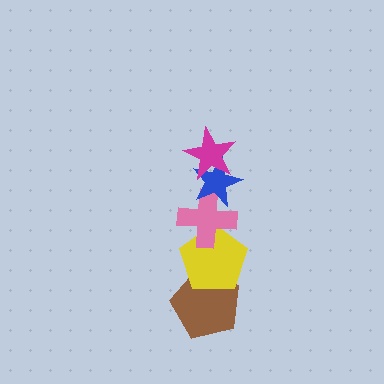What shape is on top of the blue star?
The magenta star is on top of the blue star.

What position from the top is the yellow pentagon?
The yellow pentagon is 4th from the top.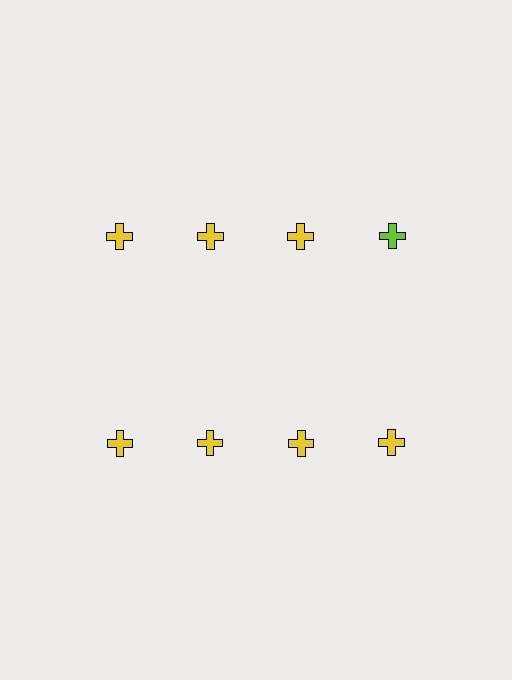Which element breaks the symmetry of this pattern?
The lime cross in the top row, second from right column breaks the symmetry. All other shapes are yellow crosses.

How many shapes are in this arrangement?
There are 8 shapes arranged in a grid pattern.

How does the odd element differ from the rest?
It has a different color: lime instead of yellow.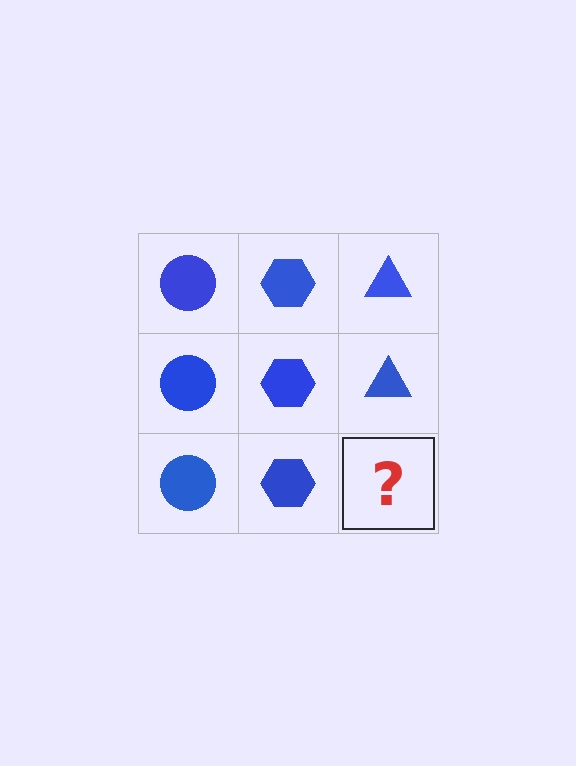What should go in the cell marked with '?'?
The missing cell should contain a blue triangle.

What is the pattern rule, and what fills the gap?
The rule is that each column has a consistent shape. The gap should be filled with a blue triangle.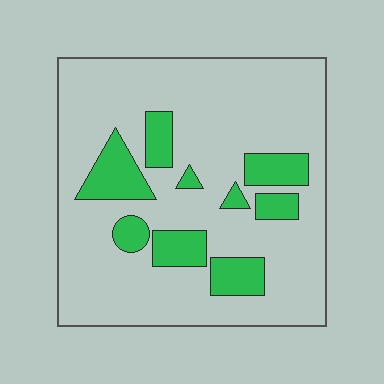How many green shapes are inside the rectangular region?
9.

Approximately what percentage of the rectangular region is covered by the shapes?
Approximately 20%.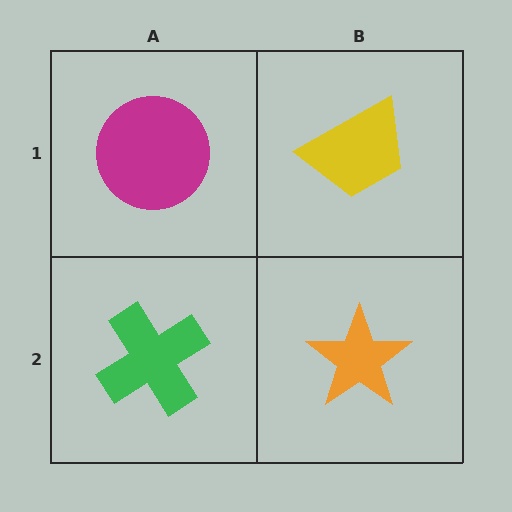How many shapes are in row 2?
2 shapes.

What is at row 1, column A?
A magenta circle.